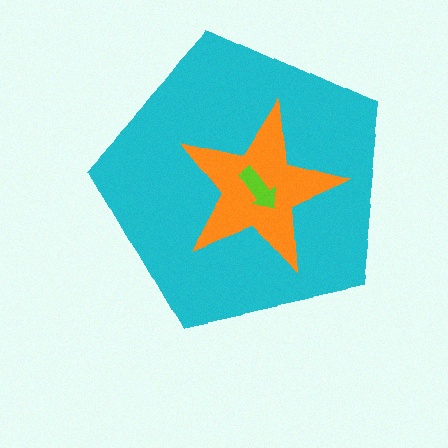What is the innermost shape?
The lime arrow.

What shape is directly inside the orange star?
The lime arrow.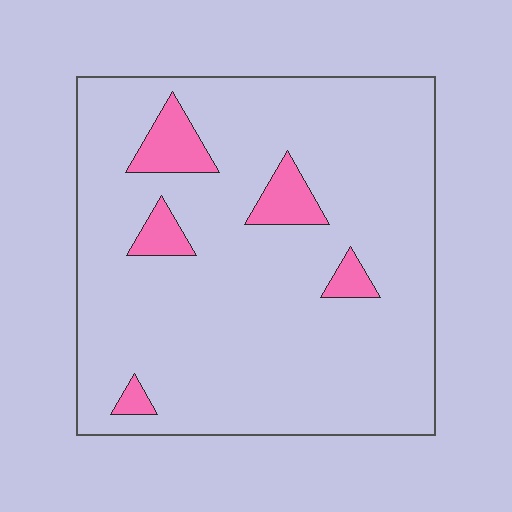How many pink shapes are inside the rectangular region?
5.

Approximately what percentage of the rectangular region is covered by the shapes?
Approximately 10%.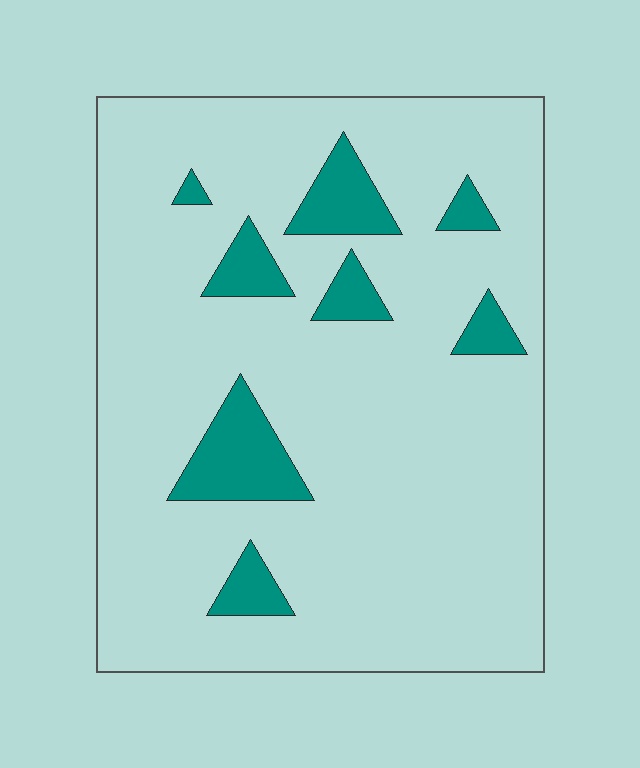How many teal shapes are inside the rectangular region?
8.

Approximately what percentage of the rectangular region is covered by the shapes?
Approximately 10%.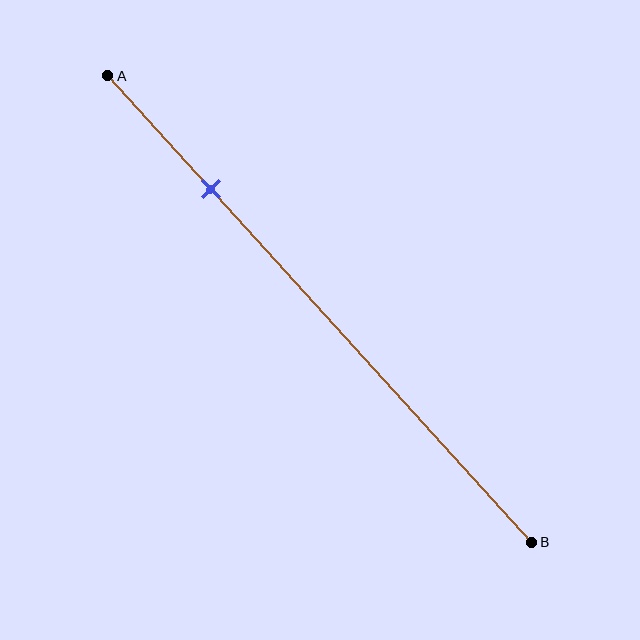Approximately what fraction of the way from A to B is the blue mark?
The blue mark is approximately 25% of the way from A to B.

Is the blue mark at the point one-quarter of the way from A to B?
Yes, the mark is approximately at the one-quarter point.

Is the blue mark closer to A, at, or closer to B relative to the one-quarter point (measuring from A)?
The blue mark is approximately at the one-quarter point of segment AB.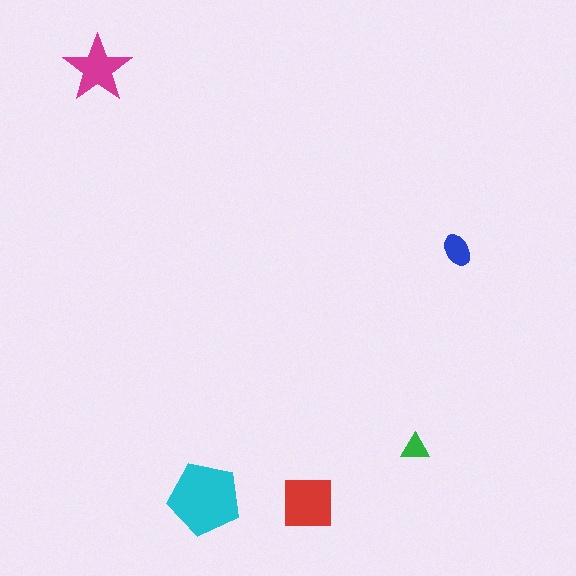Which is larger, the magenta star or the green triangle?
The magenta star.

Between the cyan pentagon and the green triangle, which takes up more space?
The cyan pentagon.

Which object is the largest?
The cyan pentagon.